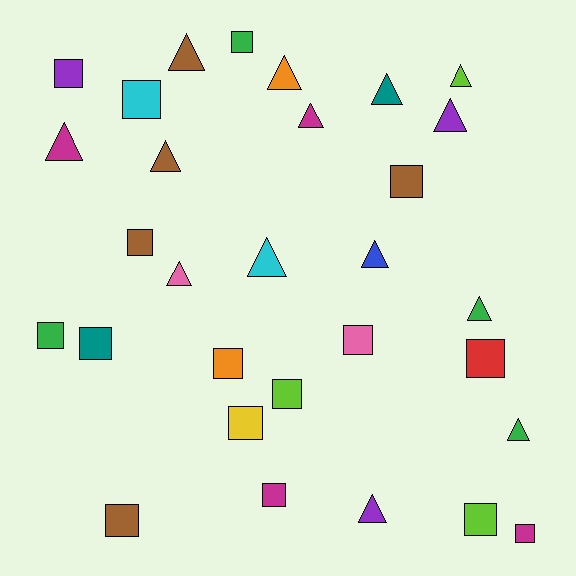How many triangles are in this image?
There are 14 triangles.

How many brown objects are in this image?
There are 5 brown objects.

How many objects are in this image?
There are 30 objects.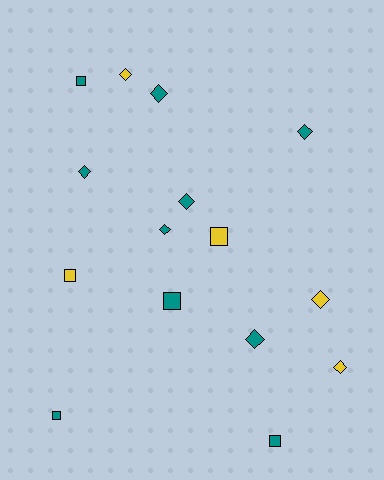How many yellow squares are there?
There are 2 yellow squares.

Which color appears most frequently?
Teal, with 10 objects.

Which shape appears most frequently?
Diamond, with 9 objects.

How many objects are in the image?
There are 15 objects.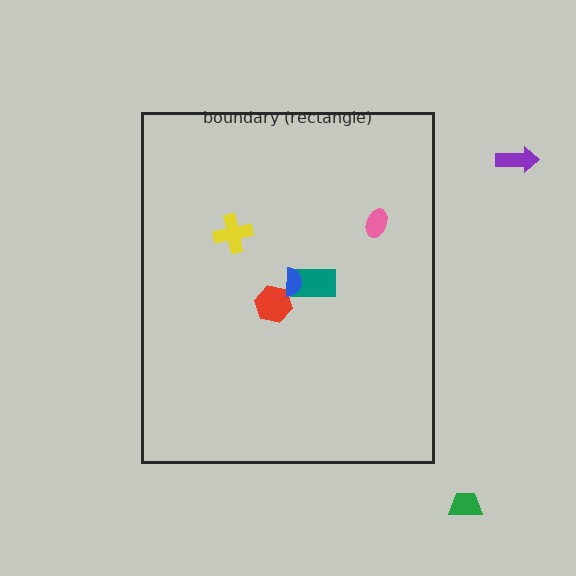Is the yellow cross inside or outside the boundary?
Inside.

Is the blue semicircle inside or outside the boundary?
Inside.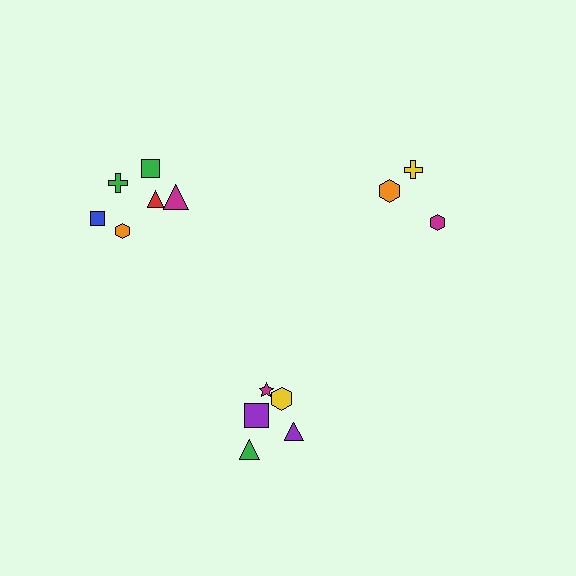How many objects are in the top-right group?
There are 3 objects.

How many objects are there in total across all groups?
There are 14 objects.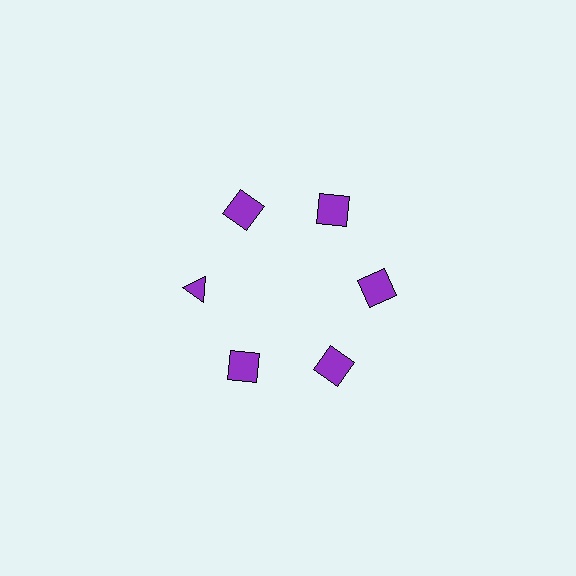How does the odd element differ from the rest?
It has a different shape: triangle instead of square.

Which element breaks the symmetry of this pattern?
The purple triangle at roughly the 9 o'clock position breaks the symmetry. All other shapes are purple squares.